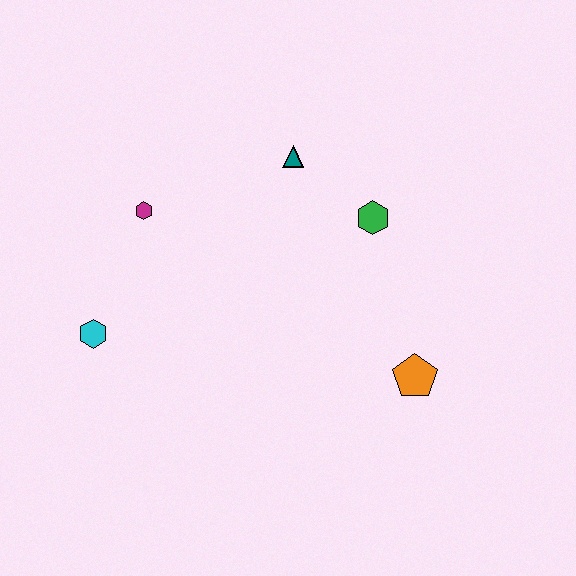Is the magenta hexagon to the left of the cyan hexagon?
No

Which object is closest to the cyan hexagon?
The magenta hexagon is closest to the cyan hexagon.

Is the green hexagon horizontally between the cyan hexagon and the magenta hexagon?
No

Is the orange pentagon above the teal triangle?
No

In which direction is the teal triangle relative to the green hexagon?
The teal triangle is to the left of the green hexagon.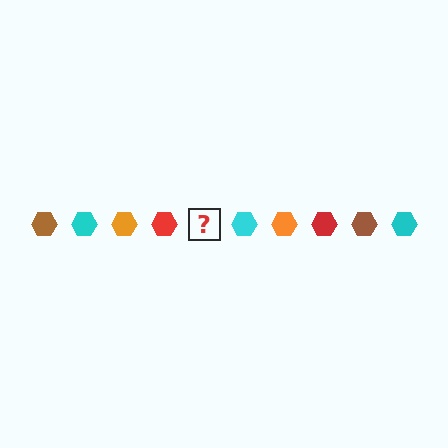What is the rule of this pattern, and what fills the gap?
The rule is that the pattern cycles through brown, cyan, orange, red hexagons. The gap should be filled with a brown hexagon.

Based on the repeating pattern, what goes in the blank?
The blank should be a brown hexagon.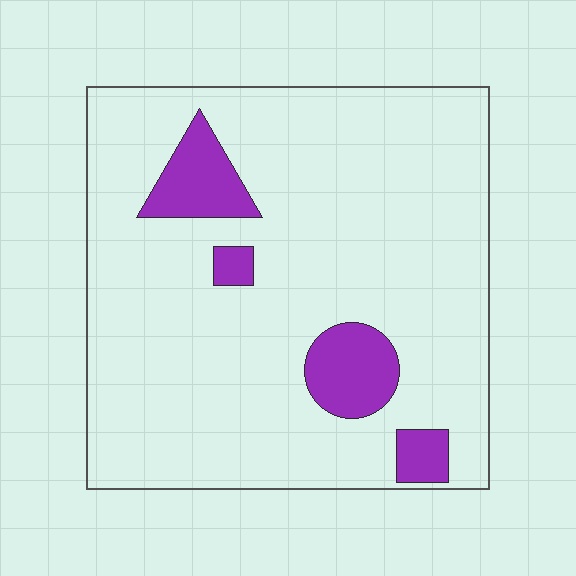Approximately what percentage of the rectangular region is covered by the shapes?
Approximately 10%.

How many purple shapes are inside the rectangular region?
4.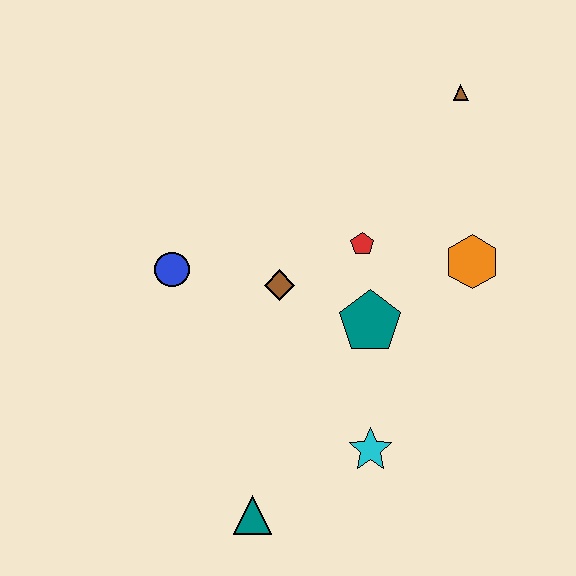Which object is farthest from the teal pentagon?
The brown triangle is farthest from the teal pentagon.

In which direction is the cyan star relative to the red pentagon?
The cyan star is below the red pentagon.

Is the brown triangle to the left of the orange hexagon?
Yes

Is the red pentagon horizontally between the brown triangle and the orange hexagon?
No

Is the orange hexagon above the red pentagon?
No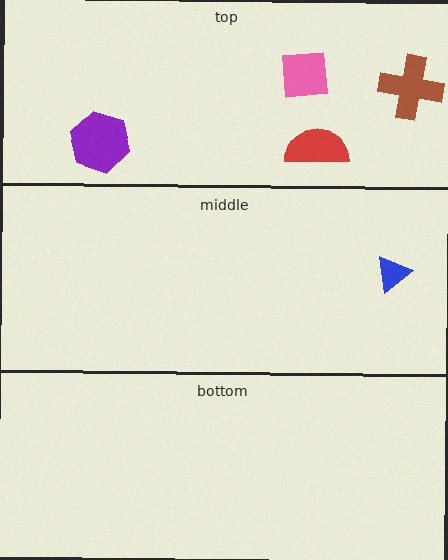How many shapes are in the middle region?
1.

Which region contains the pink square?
The top region.